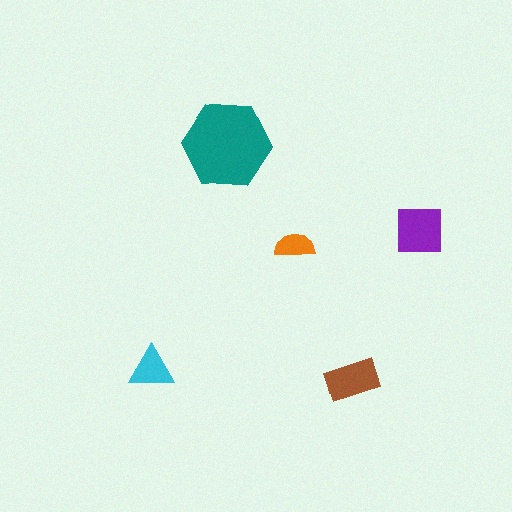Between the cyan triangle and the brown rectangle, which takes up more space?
The brown rectangle.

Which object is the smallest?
The orange semicircle.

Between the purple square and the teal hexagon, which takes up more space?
The teal hexagon.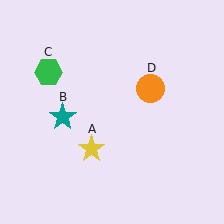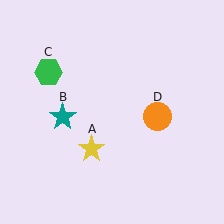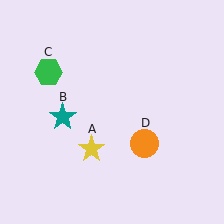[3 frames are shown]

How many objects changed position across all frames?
1 object changed position: orange circle (object D).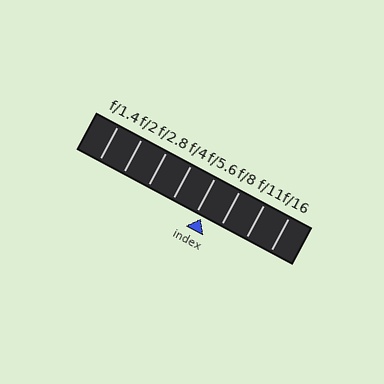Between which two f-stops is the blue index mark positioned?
The index mark is between f/5.6 and f/8.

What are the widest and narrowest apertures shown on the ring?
The widest aperture shown is f/1.4 and the narrowest is f/16.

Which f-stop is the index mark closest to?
The index mark is closest to f/5.6.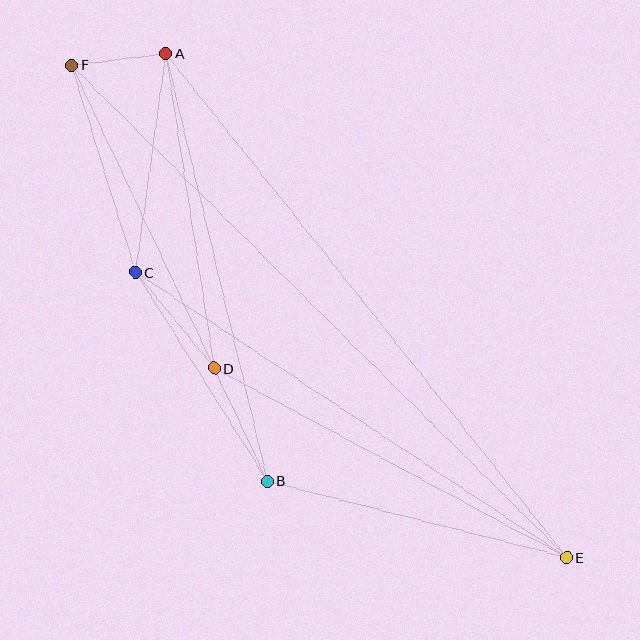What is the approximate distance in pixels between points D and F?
The distance between D and F is approximately 335 pixels.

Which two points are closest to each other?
Points A and F are closest to each other.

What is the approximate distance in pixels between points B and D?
The distance between B and D is approximately 125 pixels.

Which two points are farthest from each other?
Points E and F are farthest from each other.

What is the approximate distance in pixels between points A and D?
The distance between A and D is approximately 319 pixels.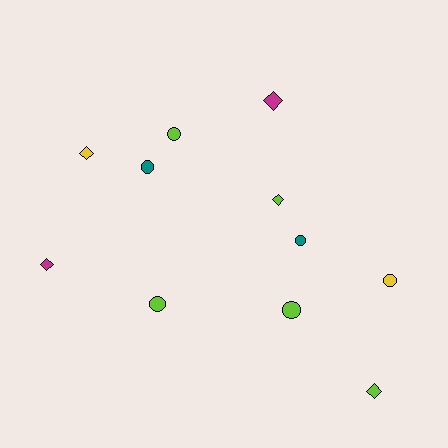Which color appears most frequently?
Lime, with 5 objects.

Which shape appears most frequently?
Circle, with 6 objects.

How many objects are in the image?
There are 11 objects.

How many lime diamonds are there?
There are 2 lime diamonds.